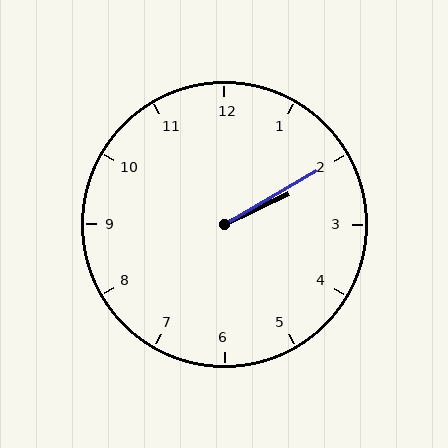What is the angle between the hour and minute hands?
Approximately 5 degrees.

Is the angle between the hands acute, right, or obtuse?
It is acute.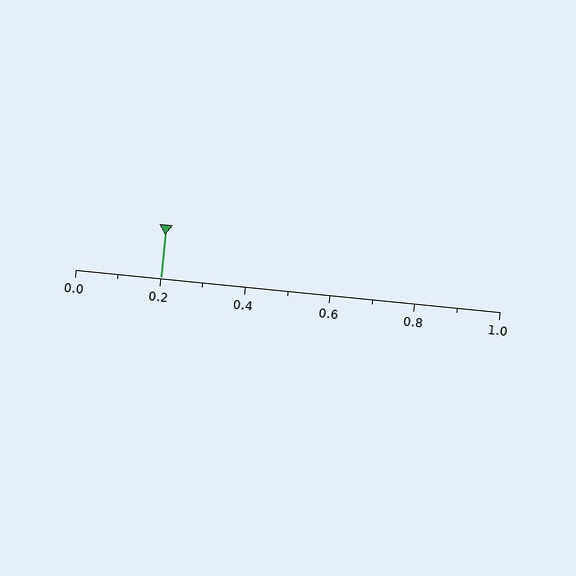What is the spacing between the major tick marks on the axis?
The major ticks are spaced 0.2 apart.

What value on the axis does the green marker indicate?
The marker indicates approximately 0.2.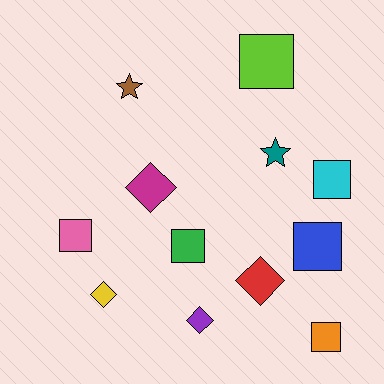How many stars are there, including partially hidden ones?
There are 2 stars.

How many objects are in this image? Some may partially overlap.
There are 12 objects.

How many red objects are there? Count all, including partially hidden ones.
There is 1 red object.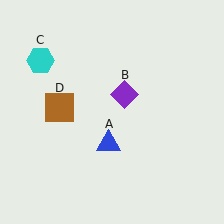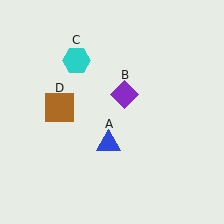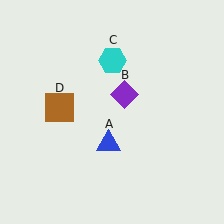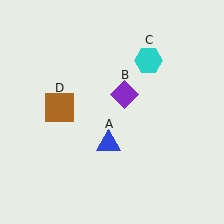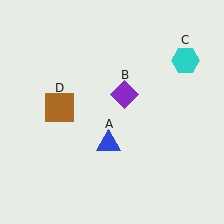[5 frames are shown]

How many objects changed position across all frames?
1 object changed position: cyan hexagon (object C).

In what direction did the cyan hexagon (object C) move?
The cyan hexagon (object C) moved right.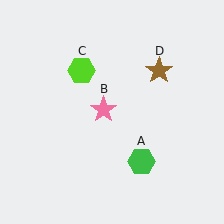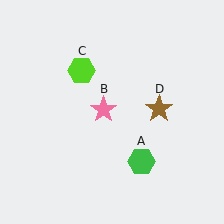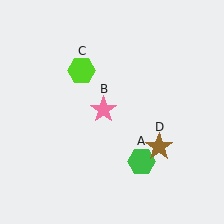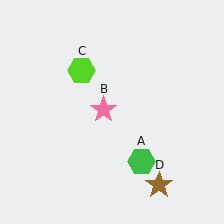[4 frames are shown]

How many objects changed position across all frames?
1 object changed position: brown star (object D).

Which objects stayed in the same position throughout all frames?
Green hexagon (object A) and pink star (object B) and lime hexagon (object C) remained stationary.